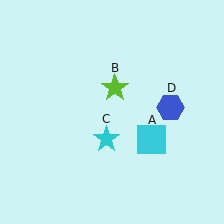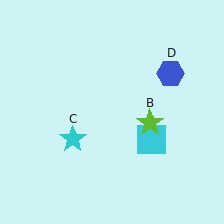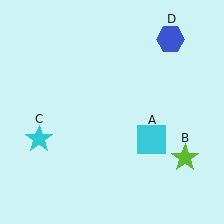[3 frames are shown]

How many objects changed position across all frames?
3 objects changed position: lime star (object B), cyan star (object C), blue hexagon (object D).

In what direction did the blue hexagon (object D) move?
The blue hexagon (object D) moved up.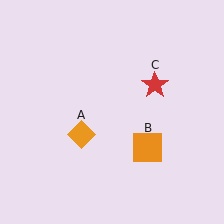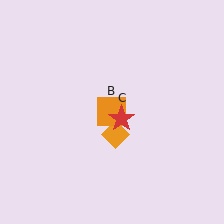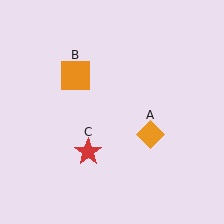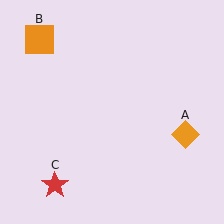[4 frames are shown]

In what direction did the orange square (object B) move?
The orange square (object B) moved up and to the left.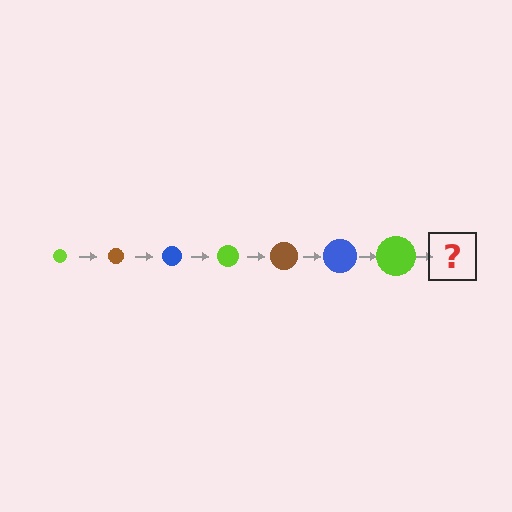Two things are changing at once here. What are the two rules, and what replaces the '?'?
The two rules are that the circle grows larger each step and the color cycles through lime, brown, and blue. The '?' should be a brown circle, larger than the previous one.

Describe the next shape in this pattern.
It should be a brown circle, larger than the previous one.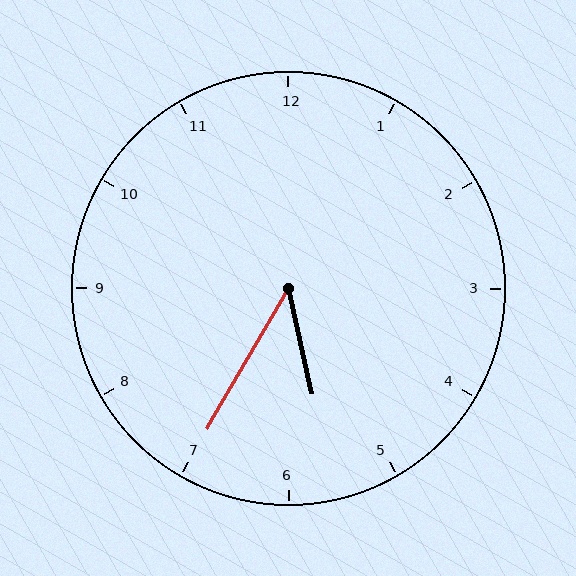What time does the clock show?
5:35.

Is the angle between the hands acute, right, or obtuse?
It is acute.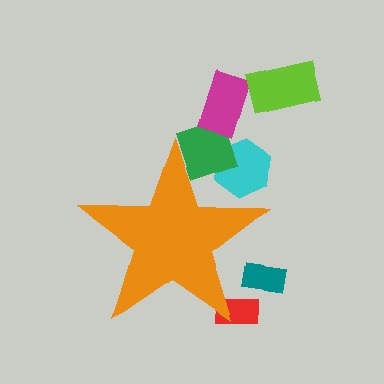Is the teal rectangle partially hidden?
Yes, the teal rectangle is partially hidden behind the orange star.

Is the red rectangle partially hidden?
Yes, the red rectangle is partially hidden behind the orange star.